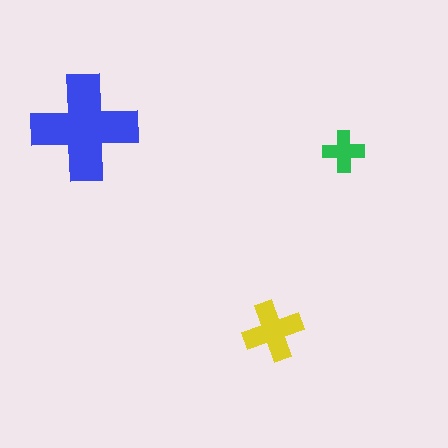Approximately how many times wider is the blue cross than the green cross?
About 2.5 times wider.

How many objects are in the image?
There are 3 objects in the image.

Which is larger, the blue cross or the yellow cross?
The blue one.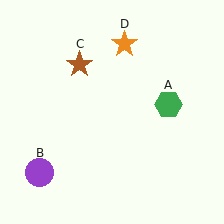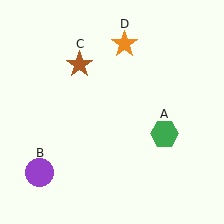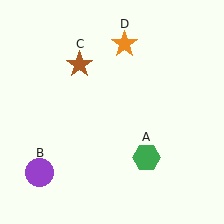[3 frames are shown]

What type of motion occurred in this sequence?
The green hexagon (object A) rotated clockwise around the center of the scene.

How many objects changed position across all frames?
1 object changed position: green hexagon (object A).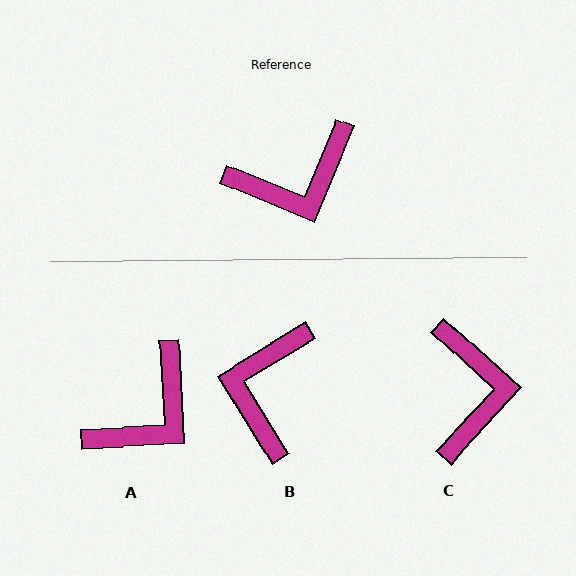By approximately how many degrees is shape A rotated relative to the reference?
Approximately 26 degrees counter-clockwise.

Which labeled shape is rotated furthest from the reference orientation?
B, about 126 degrees away.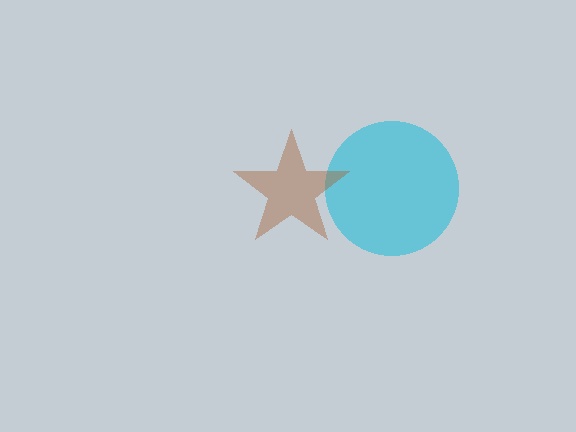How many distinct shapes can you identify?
There are 2 distinct shapes: a cyan circle, a brown star.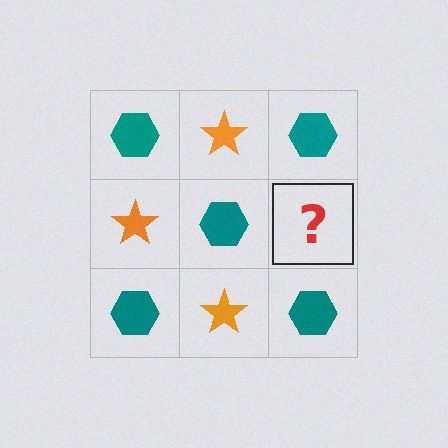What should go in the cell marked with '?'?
The missing cell should contain an orange star.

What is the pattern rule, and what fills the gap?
The rule is that it alternates teal hexagon and orange star in a checkerboard pattern. The gap should be filled with an orange star.